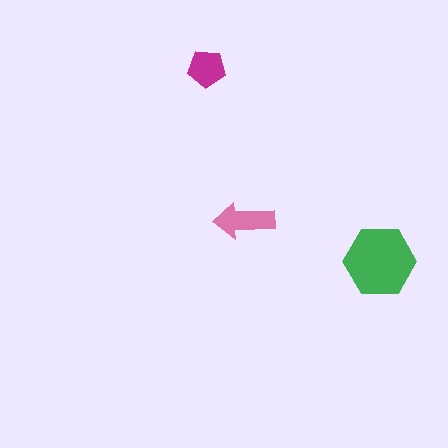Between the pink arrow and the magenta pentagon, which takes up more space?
The pink arrow.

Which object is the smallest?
The magenta pentagon.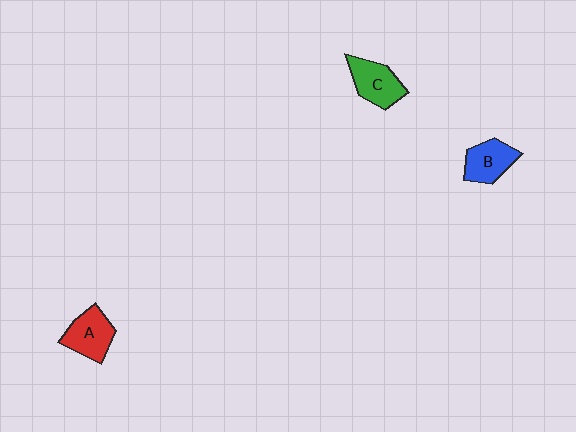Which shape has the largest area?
Shape A (red).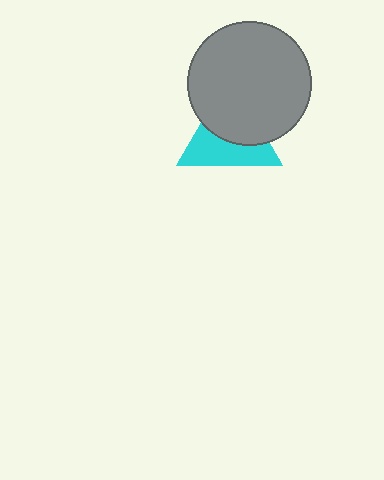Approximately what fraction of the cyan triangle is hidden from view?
Roughly 51% of the cyan triangle is hidden behind the gray circle.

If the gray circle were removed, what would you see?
You would see the complete cyan triangle.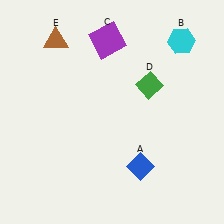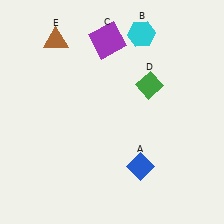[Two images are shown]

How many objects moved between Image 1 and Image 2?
1 object moved between the two images.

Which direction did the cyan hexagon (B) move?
The cyan hexagon (B) moved left.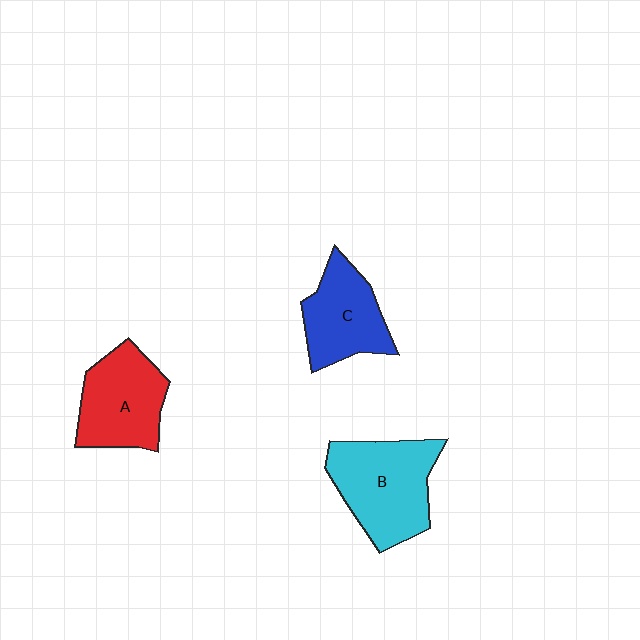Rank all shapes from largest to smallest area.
From largest to smallest: B (cyan), A (red), C (blue).